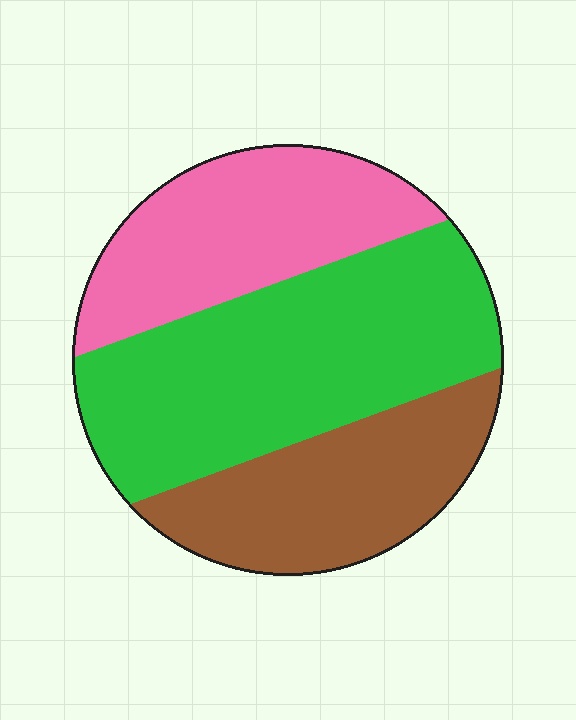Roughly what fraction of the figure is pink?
Pink covers around 30% of the figure.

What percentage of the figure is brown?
Brown covers 27% of the figure.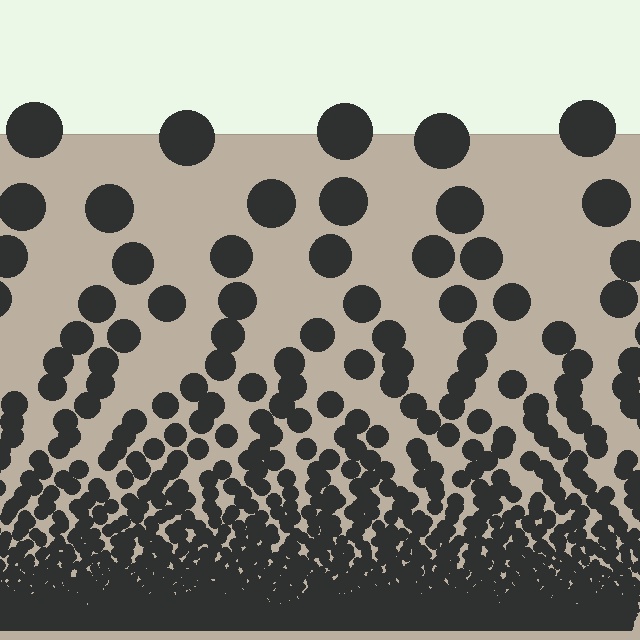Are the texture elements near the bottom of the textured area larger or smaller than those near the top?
Smaller. The gradient is inverted — elements near the bottom are smaller and denser.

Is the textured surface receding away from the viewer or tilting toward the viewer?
The surface appears to tilt toward the viewer. Texture elements get larger and sparser toward the top.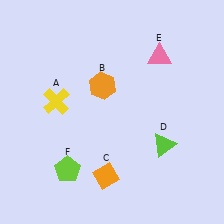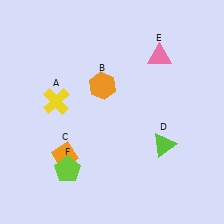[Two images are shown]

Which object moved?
The orange diamond (C) moved left.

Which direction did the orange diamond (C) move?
The orange diamond (C) moved left.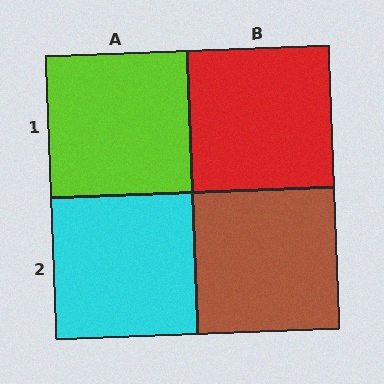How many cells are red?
1 cell is red.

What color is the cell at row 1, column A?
Lime.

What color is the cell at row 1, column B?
Red.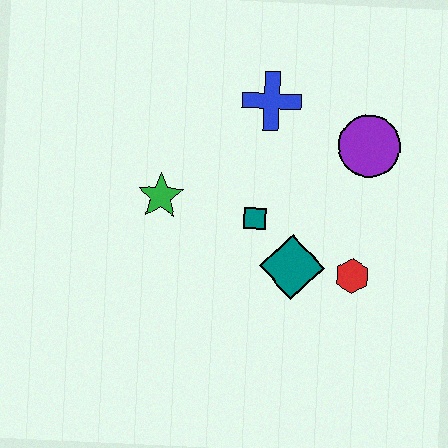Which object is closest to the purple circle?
The blue cross is closest to the purple circle.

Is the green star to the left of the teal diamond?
Yes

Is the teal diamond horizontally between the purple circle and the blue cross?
Yes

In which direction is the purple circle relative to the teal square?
The purple circle is to the right of the teal square.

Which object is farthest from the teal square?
The purple circle is farthest from the teal square.